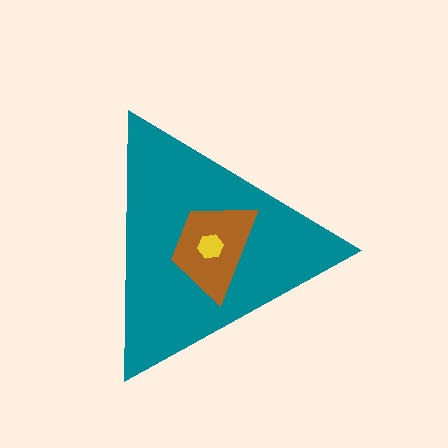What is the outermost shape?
The teal triangle.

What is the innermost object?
The yellow hexagon.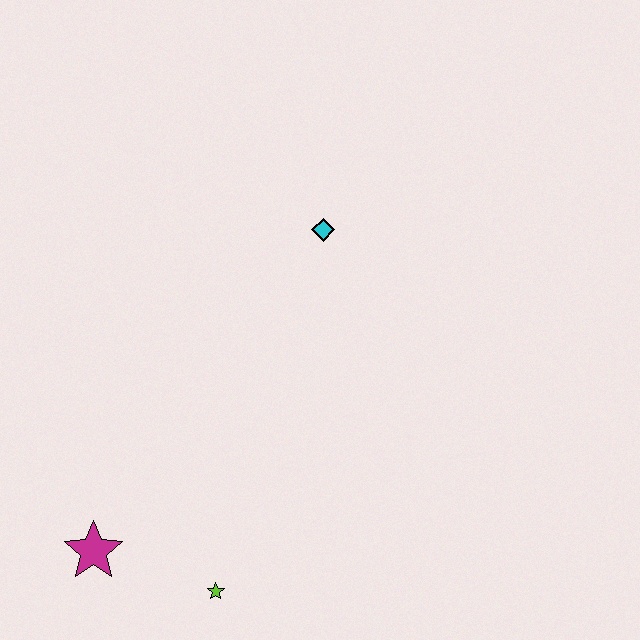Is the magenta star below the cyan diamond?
Yes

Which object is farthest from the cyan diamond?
The magenta star is farthest from the cyan diamond.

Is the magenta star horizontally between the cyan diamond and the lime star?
No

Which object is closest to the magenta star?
The lime star is closest to the magenta star.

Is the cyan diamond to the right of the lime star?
Yes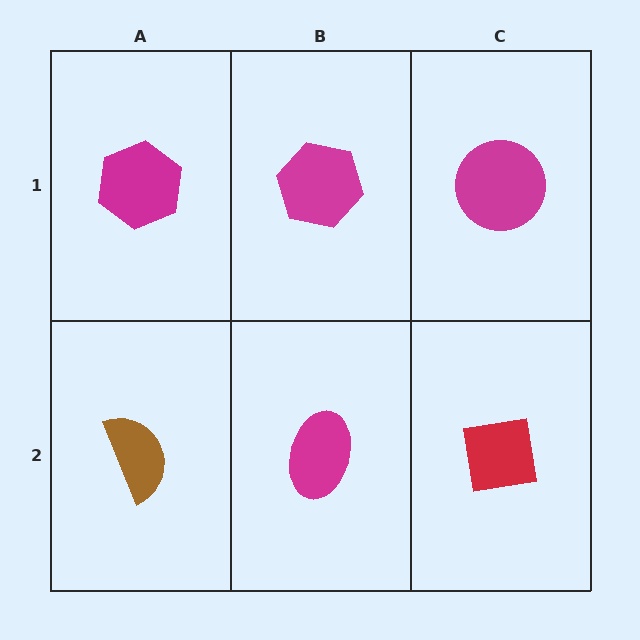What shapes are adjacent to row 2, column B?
A magenta hexagon (row 1, column B), a brown semicircle (row 2, column A), a red square (row 2, column C).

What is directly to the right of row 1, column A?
A magenta hexagon.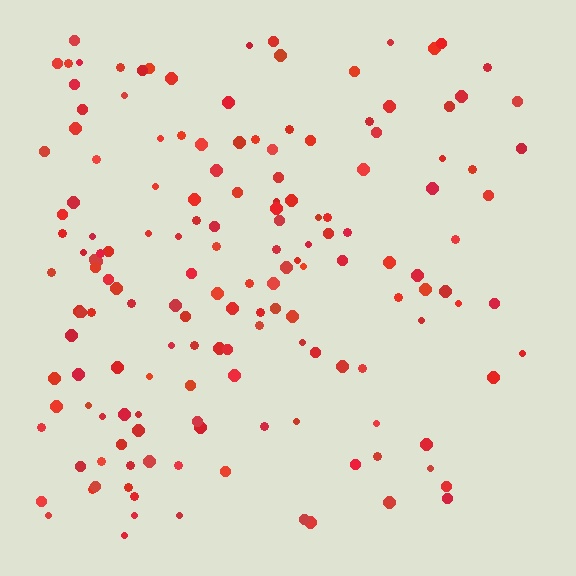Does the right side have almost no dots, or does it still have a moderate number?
Still a moderate number, just noticeably fewer than the left.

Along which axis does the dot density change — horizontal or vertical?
Horizontal.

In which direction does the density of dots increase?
From right to left, with the left side densest.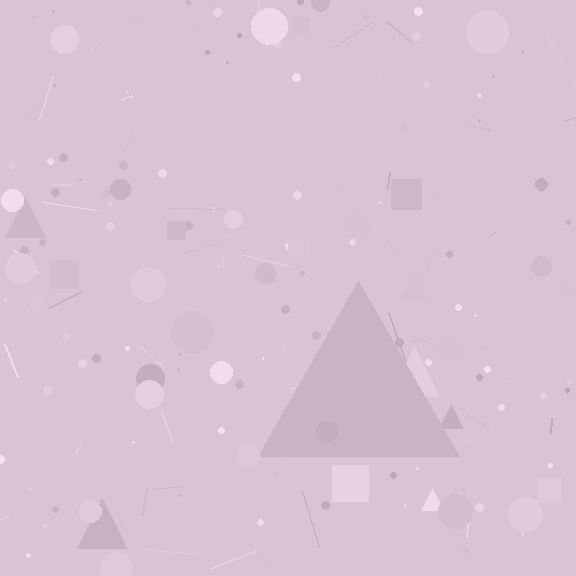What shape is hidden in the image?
A triangle is hidden in the image.